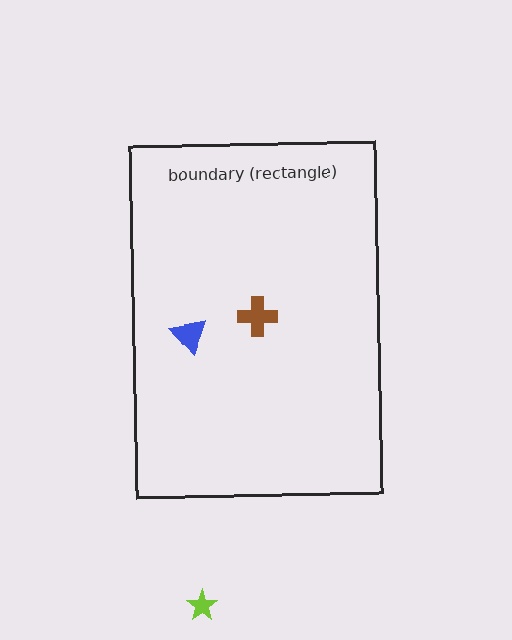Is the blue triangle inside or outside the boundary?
Inside.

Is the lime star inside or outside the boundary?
Outside.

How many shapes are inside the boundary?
2 inside, 1 outside.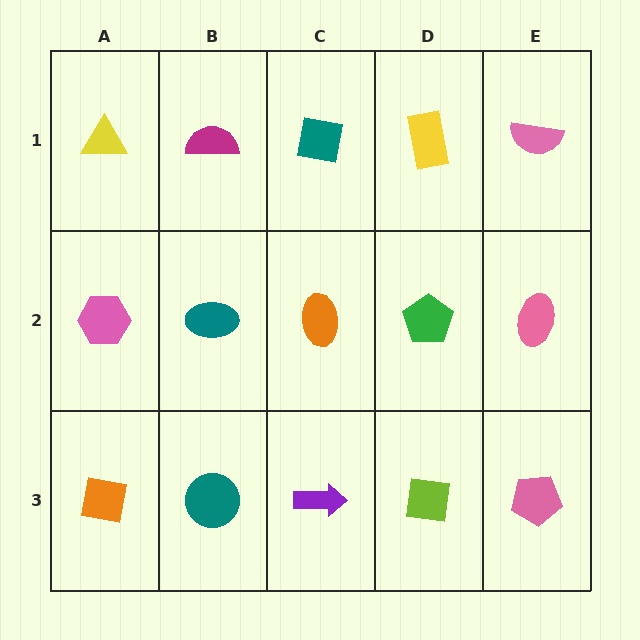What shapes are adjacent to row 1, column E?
A pink ellipse (row 2, column E), a yellow rectangle (row 1, column D).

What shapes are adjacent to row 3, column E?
A pink ellipse (row 2, column E), a lime square (row 3, column D).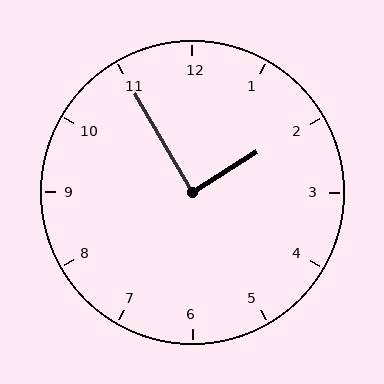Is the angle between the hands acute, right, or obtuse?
It is right.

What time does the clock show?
1:55.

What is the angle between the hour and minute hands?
Approximately 88 degrees.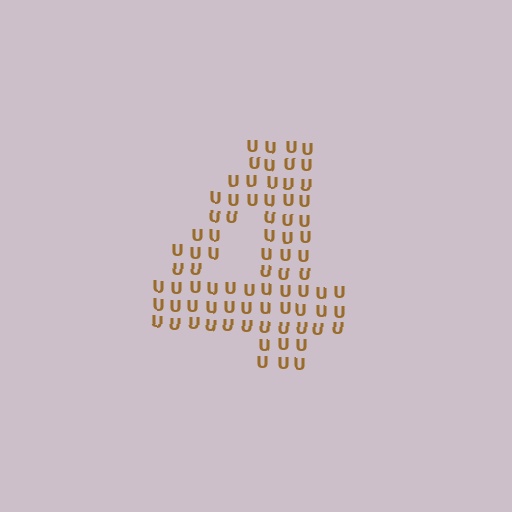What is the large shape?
The large shape is the digit 4.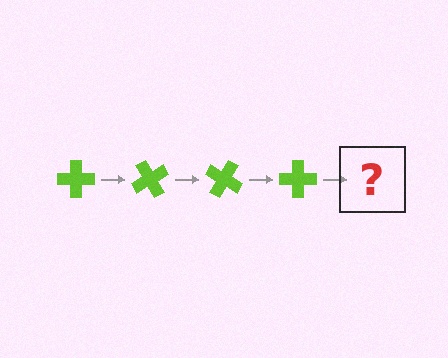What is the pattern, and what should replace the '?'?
The pattern is that the cross rotates 60 degrees each step. The '?' should be a lime cross rotated 240 degrees.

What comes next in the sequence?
The next element should be a lime cross rotated 240 degrees.